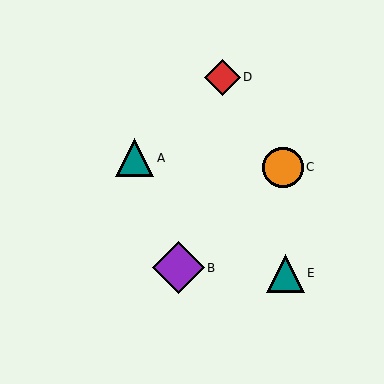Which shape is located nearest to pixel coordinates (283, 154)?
The orange circle (labeled C) at (283, 167) is nearest to that location.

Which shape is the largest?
The purple diamond (labeled B) is the largest.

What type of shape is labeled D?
Shape D is a red diamond.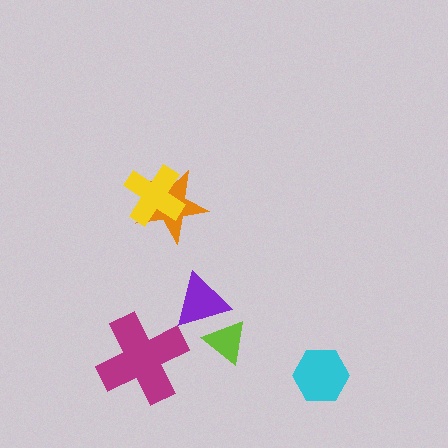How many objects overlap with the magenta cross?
0 objects overlap with the magenta cross.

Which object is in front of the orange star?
The yellow cross is in front of the orange star.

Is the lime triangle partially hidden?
Yes, it is partially covered by another shape.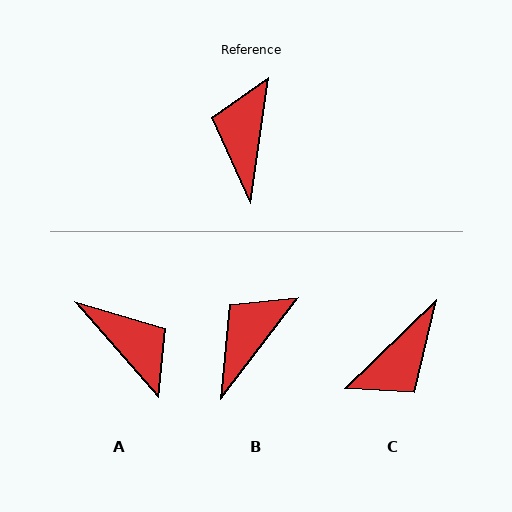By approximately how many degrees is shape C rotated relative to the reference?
Approximately 142 degrees counter-clockwise.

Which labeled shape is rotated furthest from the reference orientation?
C, about 142 degrees away.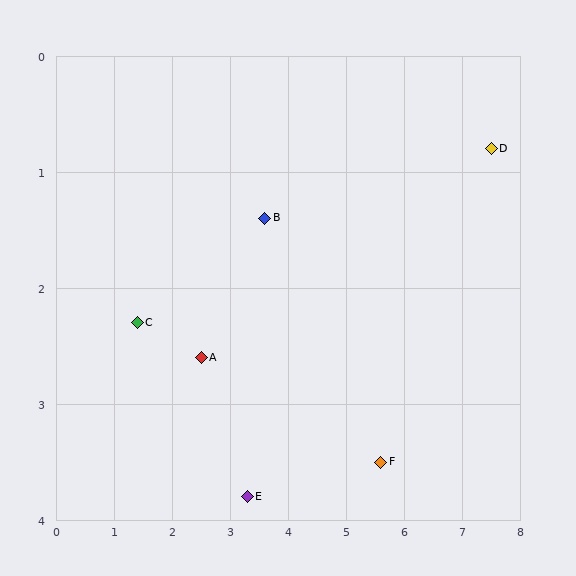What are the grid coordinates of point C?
Point C is at approximately (1.4, 2.3).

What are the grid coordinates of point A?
Point A is at approximately (2.5, 2.6).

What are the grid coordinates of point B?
Point B is at approximately (3.6, 1.4).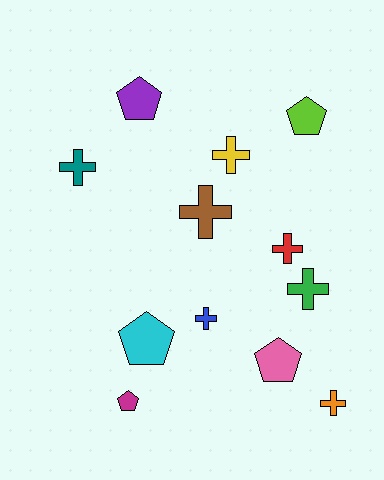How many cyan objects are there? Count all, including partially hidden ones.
There is 1 cyan object.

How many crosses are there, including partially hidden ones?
There are 7 crosses.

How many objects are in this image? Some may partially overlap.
There are 12 objects.